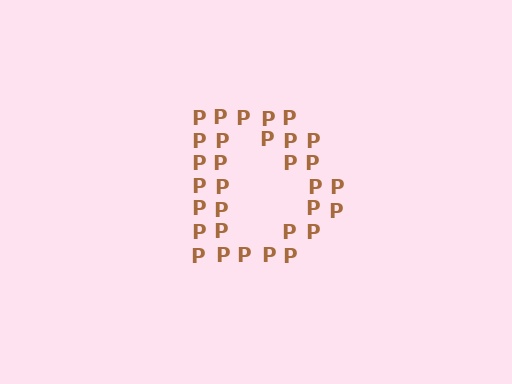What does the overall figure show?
The overall figure shows the letter D.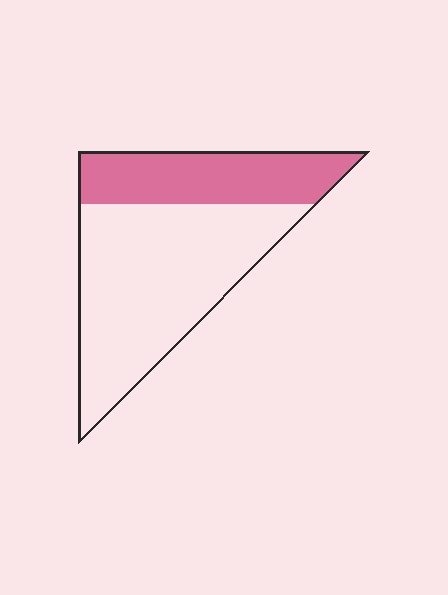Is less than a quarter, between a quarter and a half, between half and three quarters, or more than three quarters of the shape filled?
Between a quarter and a half.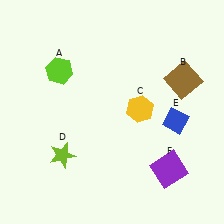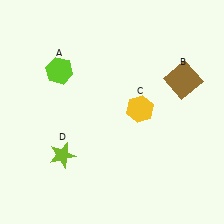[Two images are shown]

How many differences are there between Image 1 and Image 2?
There are 2 differences between the two images.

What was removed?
The blue diamond (E), the purple square (F) were removed in Image 2.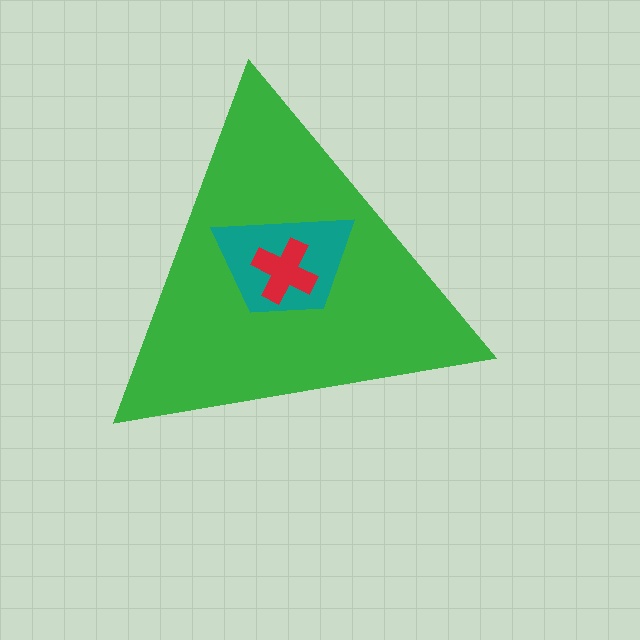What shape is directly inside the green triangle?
The teal trapezoid.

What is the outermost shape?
The green triangle.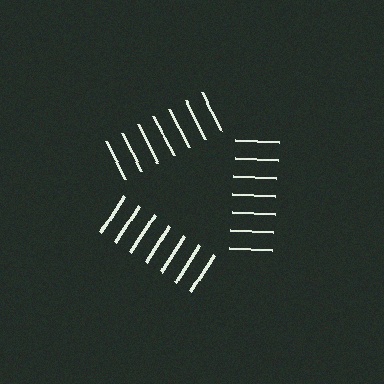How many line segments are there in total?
21 — 7 along each of the 3 edges.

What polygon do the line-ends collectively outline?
An illusory triangle — the line segments terminate on its edges but no continuous stroke is drawn.